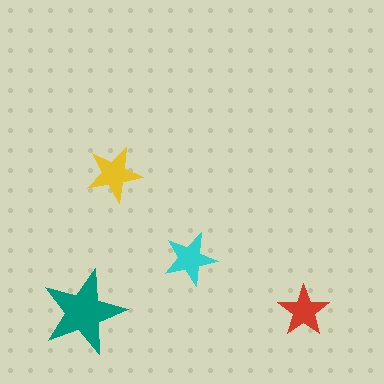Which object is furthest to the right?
The red star is rightmost.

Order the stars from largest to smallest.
the teal one, the yellow one, the cyan one, the red one.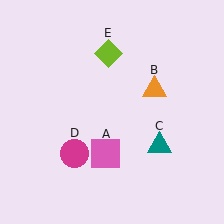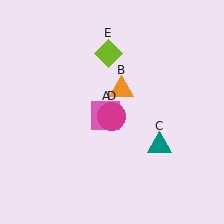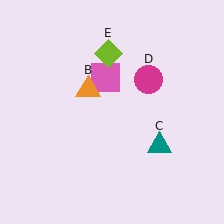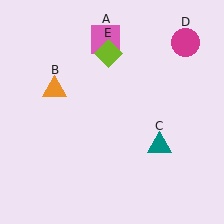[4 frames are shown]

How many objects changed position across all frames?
3 objects changed position: pink square (object A), orange triangle (object B), magenta circle (object D).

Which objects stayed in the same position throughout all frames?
Teal triangle (object C) and lime diamond (object E) remained stationary.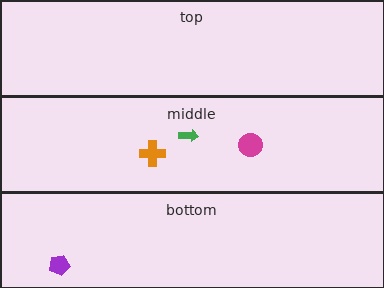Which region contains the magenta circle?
The middle region.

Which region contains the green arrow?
The middle region.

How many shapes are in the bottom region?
1.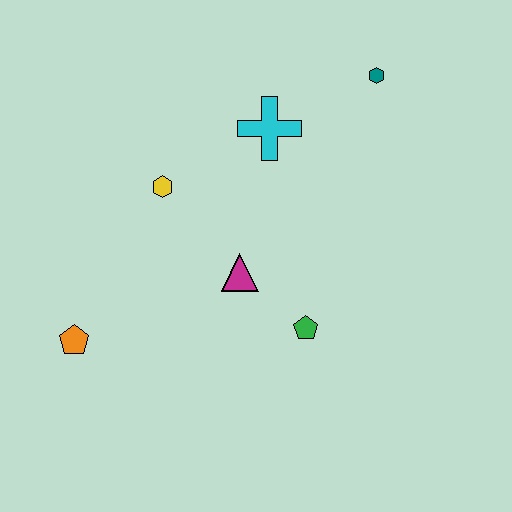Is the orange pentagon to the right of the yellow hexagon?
No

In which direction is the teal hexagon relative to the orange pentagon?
The teal hexagon is to the right of the orange pentagon.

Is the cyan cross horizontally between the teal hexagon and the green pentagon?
No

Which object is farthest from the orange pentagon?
The teal hexagon is farthest from the orange pentagon.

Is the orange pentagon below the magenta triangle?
Yes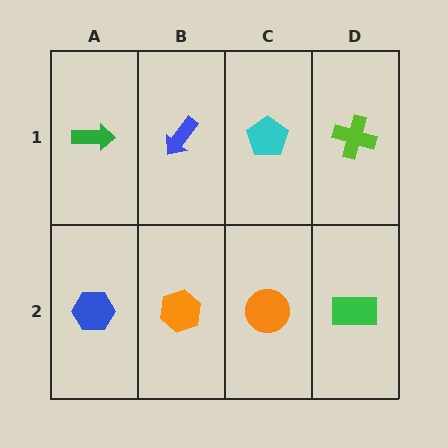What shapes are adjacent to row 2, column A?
A green arrow (row 1, column A), an orange hexagon (row 2, column B).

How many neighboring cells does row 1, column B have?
3.